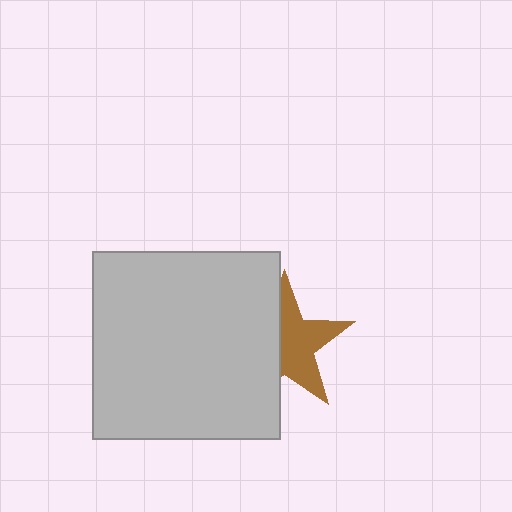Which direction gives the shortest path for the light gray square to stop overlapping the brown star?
Moving left gives the shortest separation.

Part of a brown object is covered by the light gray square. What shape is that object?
It is a star.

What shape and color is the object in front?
The object in front is a light gray square.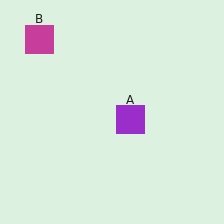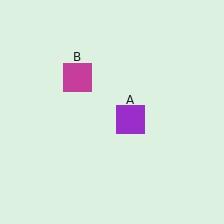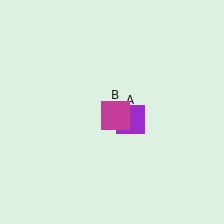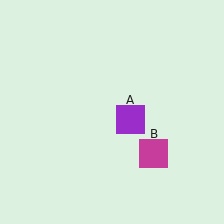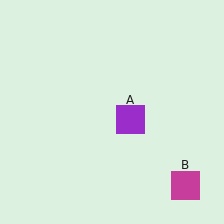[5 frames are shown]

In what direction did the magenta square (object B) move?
The magenta square (object B) moved down and to the right.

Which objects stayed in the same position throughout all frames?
Purple square (object A) remained stationary.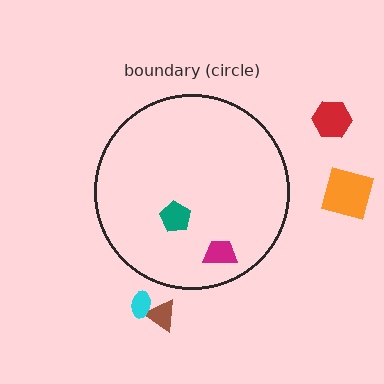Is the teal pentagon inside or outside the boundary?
Inside.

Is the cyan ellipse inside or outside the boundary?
Outside.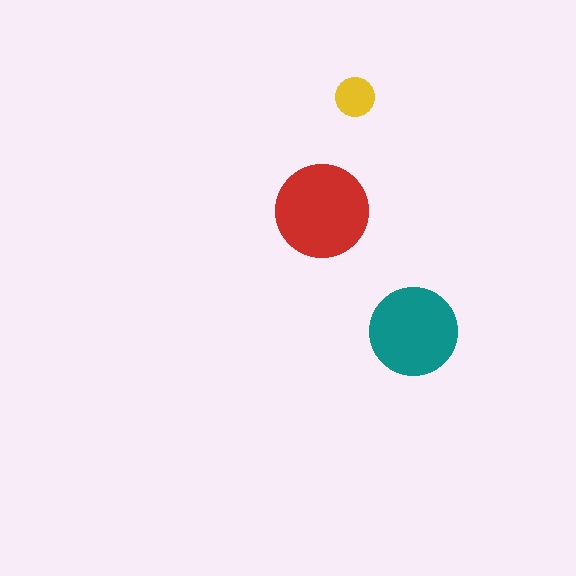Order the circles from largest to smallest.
the red one, the teal one, the yellow one.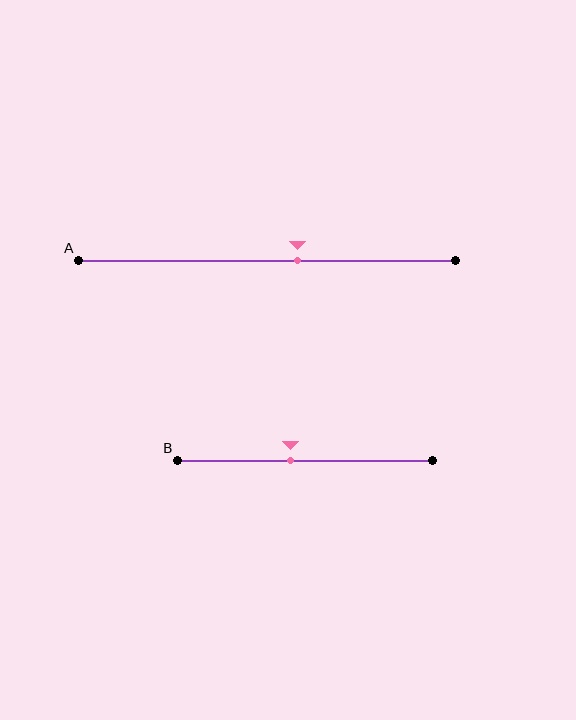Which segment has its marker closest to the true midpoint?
Segment B has its marker closest to the true midpoint.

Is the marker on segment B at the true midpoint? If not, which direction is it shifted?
No, the marker on segment B is shifted to the left by about 6% of the segment length.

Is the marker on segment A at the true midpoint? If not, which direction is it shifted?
No, the marker on segment A is shifted to the right by about 8% of the segment length.